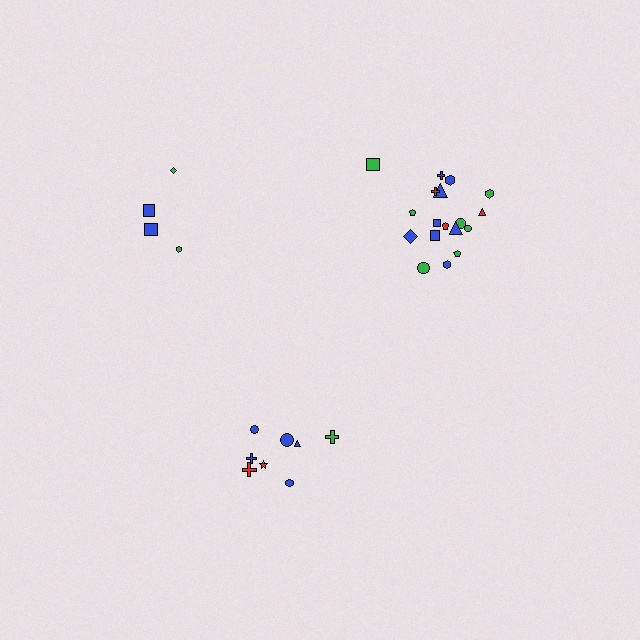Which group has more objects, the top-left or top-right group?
The top-right group.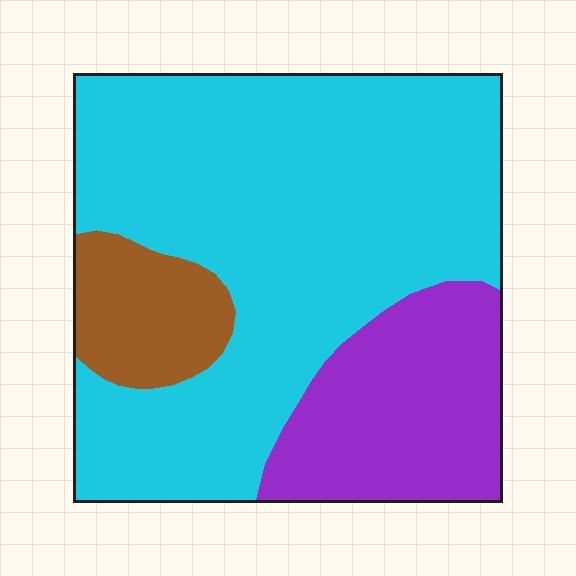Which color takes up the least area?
Brown, at roughly 10%.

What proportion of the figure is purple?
Purple covers about 20% of the figure.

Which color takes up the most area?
Cyan, at roughly 65%.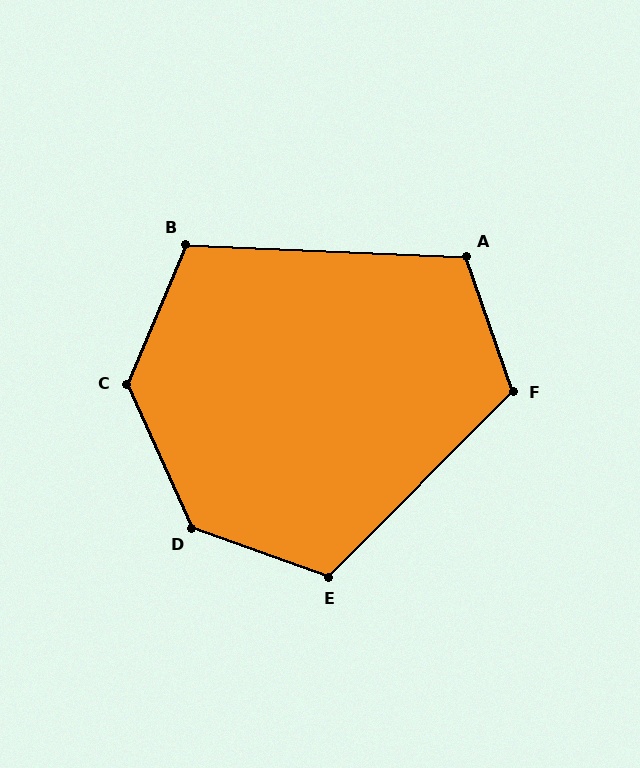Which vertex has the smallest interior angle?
B, at approximately 110 degrees.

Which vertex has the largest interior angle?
D, at approximately 134 degrees.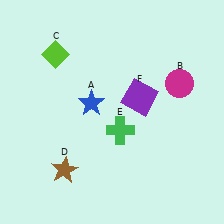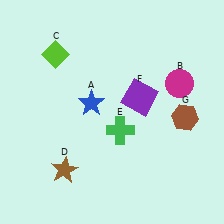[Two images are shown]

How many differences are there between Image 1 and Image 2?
There is 1 difference between the two images.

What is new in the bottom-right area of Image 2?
A brown hexagon (G) was added in the bottom-right area of Image 2.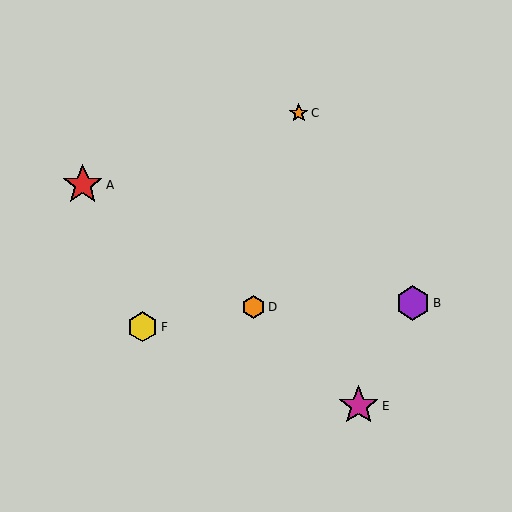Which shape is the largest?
The red star (labeled A) is the largest.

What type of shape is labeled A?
Shape A is a red star.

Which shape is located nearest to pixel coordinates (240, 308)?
The orange hexagon (labeled D) at (254, 307) is nearest to that location.